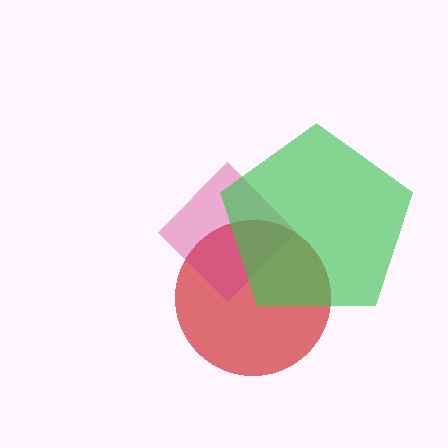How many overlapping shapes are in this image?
There are 3 overlapping shapes in the image.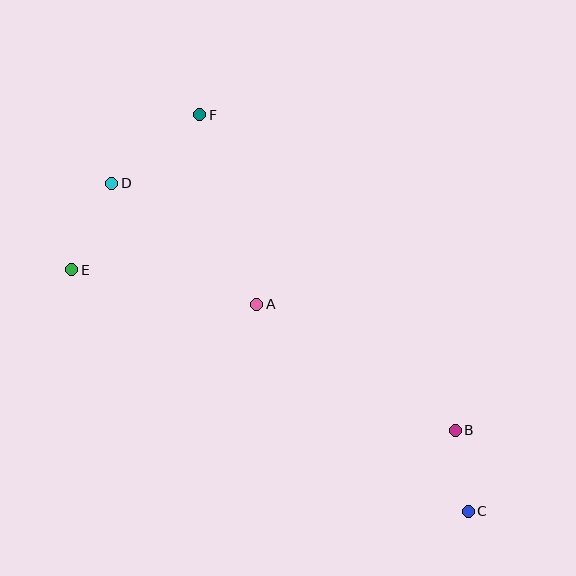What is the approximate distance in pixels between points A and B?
The distance between A and B is approximately 235 pixels.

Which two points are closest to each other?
Points B and C are closest to each other.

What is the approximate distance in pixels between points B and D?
The distance between B and D is approximately 423 pixels.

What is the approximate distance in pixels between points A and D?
The distance between A and D is approximately 189 pixels.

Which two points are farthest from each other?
Points C and D are farthest from each other.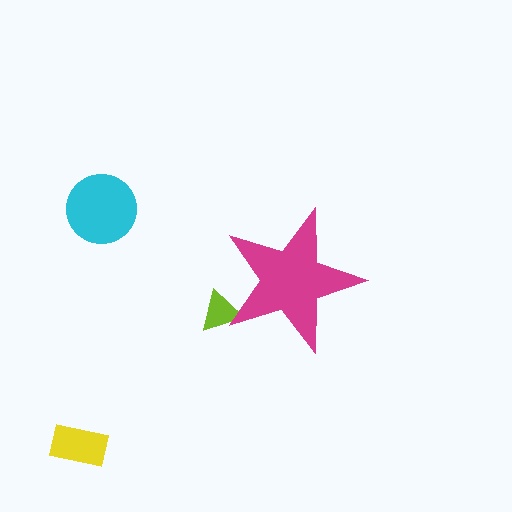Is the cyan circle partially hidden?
No, the cyan circle is fully visible.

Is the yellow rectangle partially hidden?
No, the yellow rectangle is fully visible.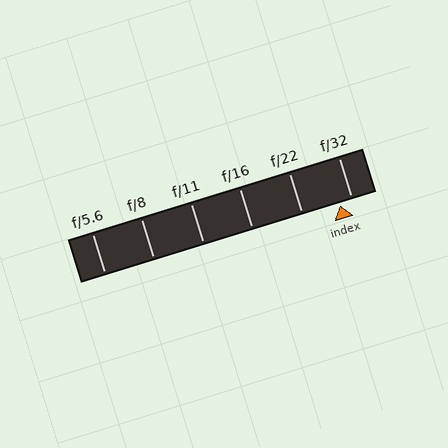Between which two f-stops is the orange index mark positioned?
The index mark is between f/22 and f/32.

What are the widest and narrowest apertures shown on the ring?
The widest aperture shown is f/5.6 and the narrowest is f/32.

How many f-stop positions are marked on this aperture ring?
There are 6 f-stop positions marked.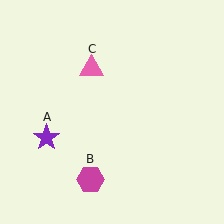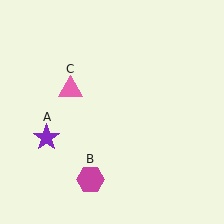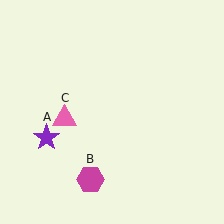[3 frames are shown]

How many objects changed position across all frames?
1 object changed position: pink triangle (object C).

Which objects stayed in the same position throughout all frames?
Purple star (object A) and magenta hexagon (object B) remained stationary.